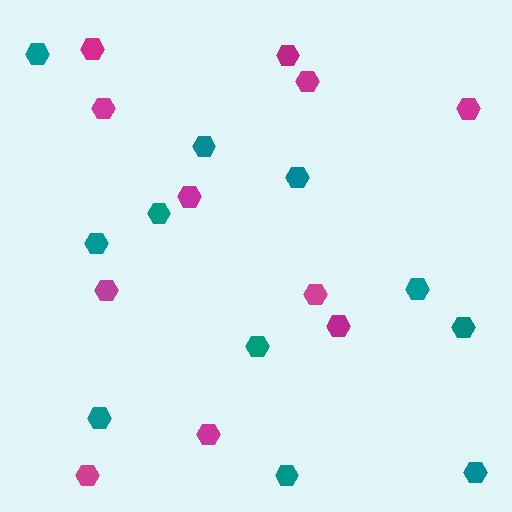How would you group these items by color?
There are 2 groups: one group of magenta hexagons (11) and one group of teal hexagons (11).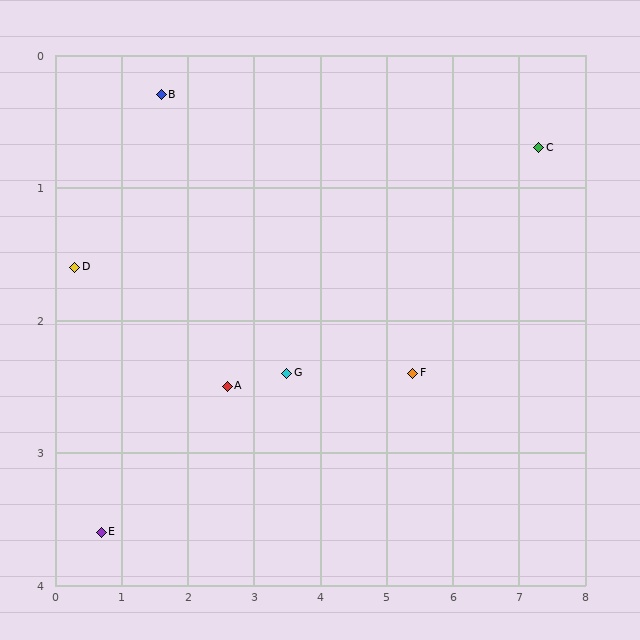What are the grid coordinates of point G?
Point G is at approximately (3.5, 2.4).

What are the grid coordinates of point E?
Point E is at approximately (0.7, 3.6).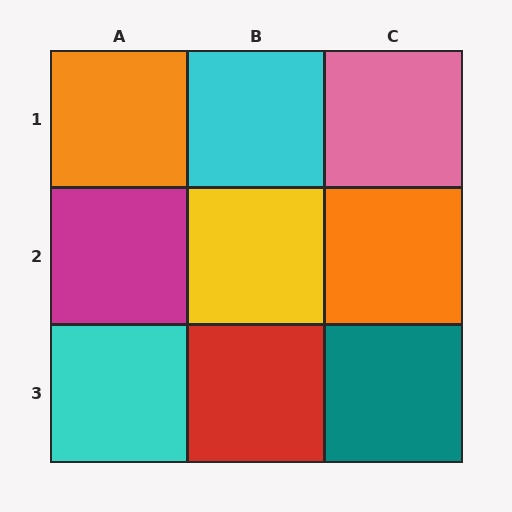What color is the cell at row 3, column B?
Red.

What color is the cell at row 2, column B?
Yellow.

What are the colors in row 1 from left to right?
Orange, cyan, pink.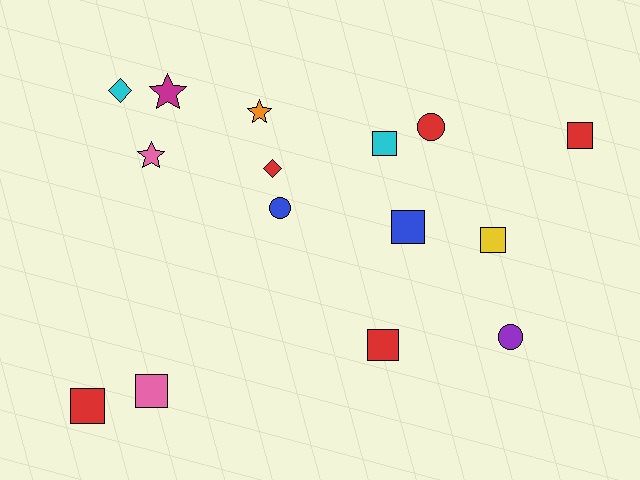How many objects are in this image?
There are 15 objects.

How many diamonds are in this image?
There are 2 diamonds.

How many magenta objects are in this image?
There is 1 magenta object.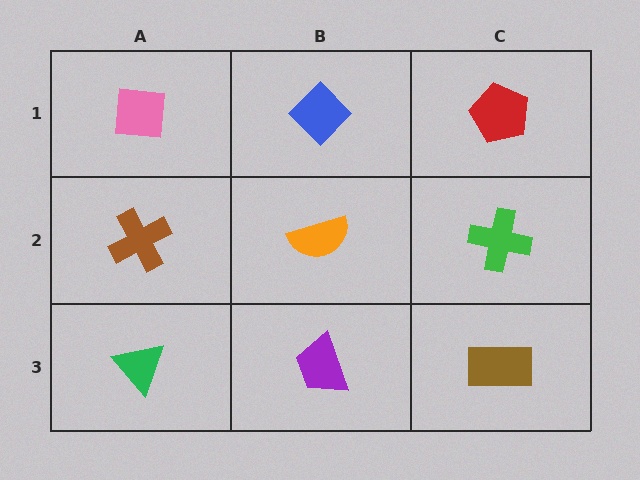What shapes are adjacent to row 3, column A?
A brown cross (row 2, column A), a purple trapezoid (row 3, column B).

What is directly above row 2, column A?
A pink square.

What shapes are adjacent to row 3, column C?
A green cross (row 2, column C), a purple trapezoid (row 3, column B).